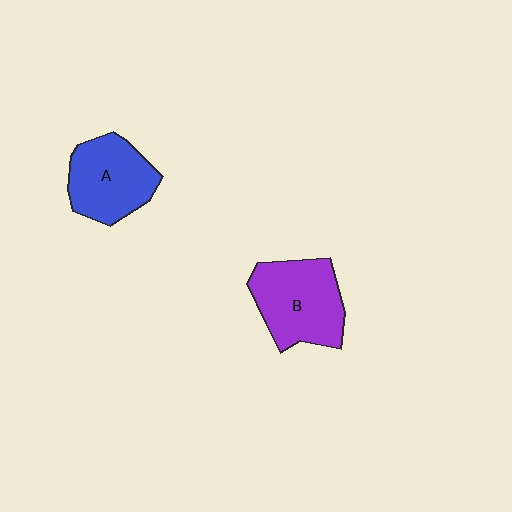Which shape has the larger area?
Shape B (purple).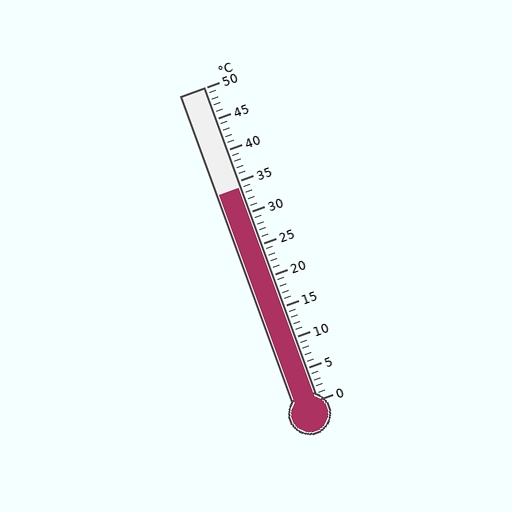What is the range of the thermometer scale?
The thermometer scale ranges from 0°C to 50°C.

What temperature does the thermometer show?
The thermometer shows approximately 34°C.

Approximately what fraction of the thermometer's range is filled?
The thermometer is filled to approximately 70% of its range.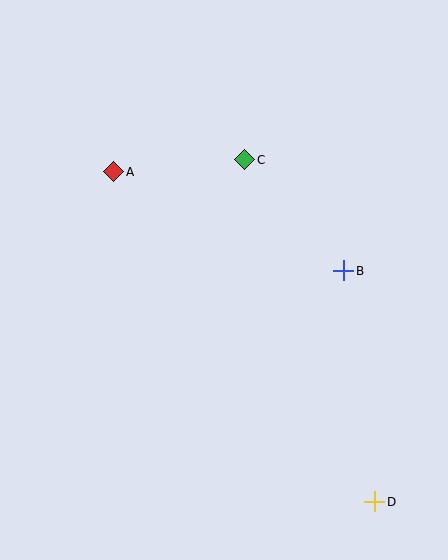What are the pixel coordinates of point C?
Point C is at (245, 160).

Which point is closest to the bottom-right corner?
Point D is closest to the bottom-right corner.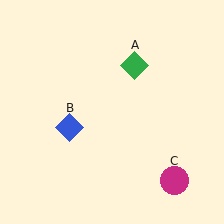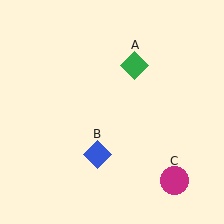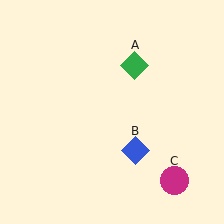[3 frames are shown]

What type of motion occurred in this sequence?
The blue diamond (object B) rotated counterclockwise around the center of the scene.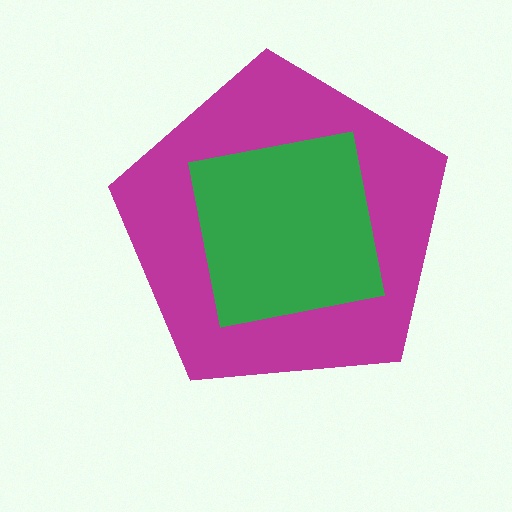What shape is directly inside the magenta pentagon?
The green square.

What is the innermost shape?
The green square.